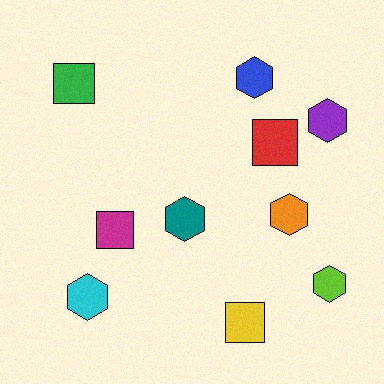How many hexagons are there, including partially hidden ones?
There are 6 hexagons.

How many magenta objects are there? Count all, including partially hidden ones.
There is 1 magenta object.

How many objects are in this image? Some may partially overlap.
There are 10 objects.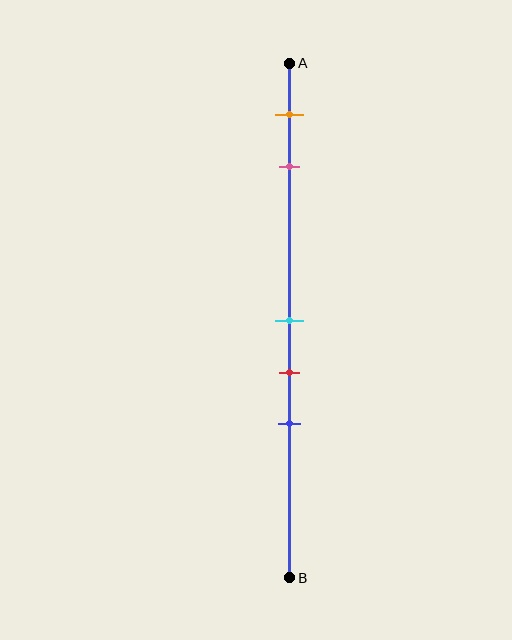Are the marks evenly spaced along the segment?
No, the marks are not evenly spaced.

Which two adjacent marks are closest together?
The cyan and red marks are the closest adjacent pair.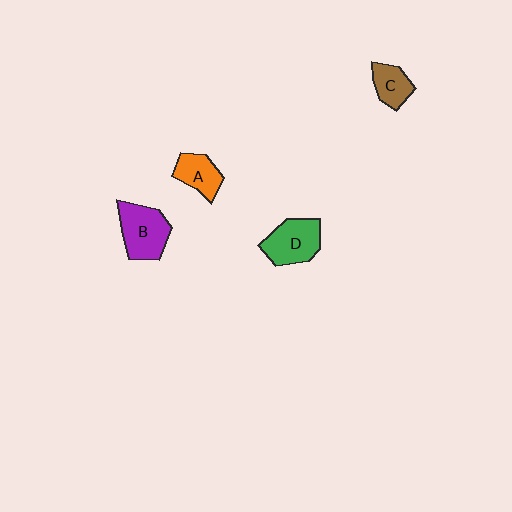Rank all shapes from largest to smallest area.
From largest to smallest: B (purple), D (green), A (orange), C (brown).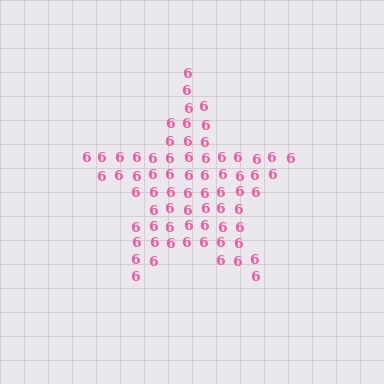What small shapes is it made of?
It is made of small digit 6's.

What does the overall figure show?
The overall figure shows a star.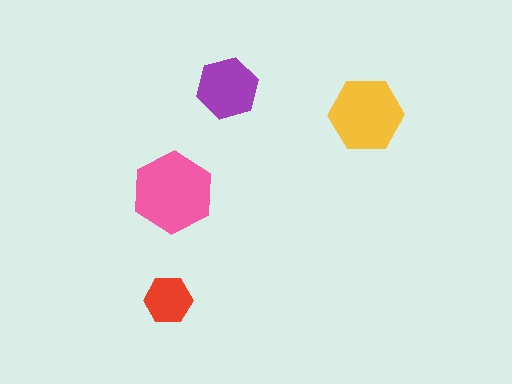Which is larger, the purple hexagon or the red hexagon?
The purple one.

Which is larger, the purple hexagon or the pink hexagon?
The pink one.